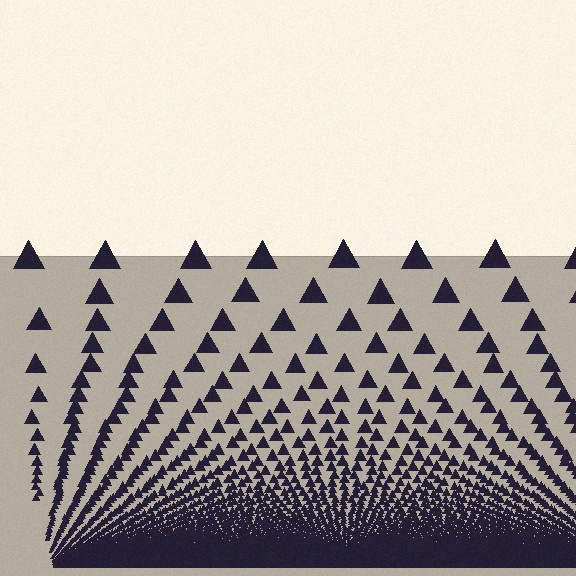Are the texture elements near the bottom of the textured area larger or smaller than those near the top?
Smaller. The gradient is inverted — elements near the bottom are smaller and denser.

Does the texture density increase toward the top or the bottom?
Density increases toward the bottom.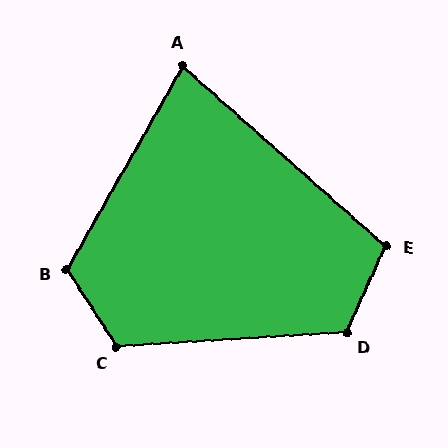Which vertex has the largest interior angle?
C, at approximately 119 degrees.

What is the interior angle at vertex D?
Approximately 118 degrees (obtuse).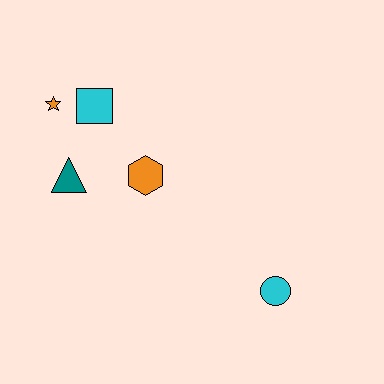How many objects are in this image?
There are 5 objects.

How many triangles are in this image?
There is 1 triangle.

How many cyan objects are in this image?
There are 2 cyan objects.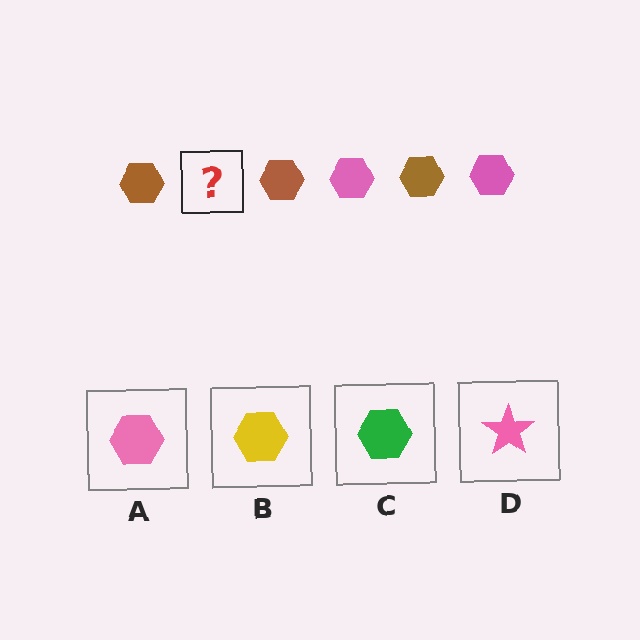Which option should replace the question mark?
Option A.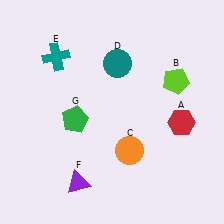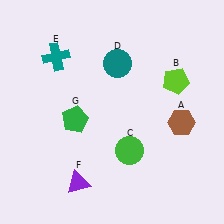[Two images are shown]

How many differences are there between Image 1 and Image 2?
There are 2 differences between the two images.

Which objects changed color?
A changed from red to brown. C changed from orange to green.